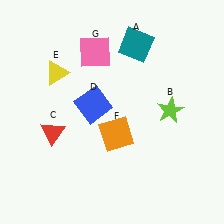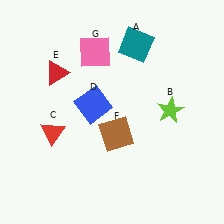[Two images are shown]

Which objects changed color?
E changed from yellow to red. F changed from orange to brown.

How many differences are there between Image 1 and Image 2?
There are 2 differences between the two images.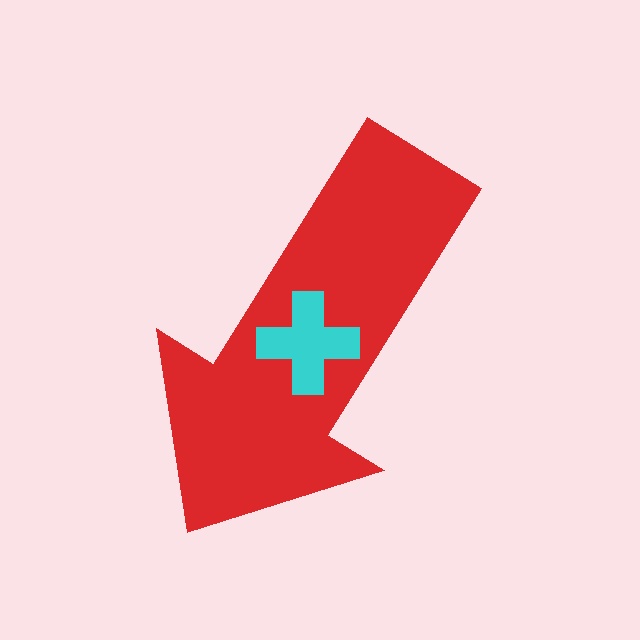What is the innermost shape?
The cyan cross.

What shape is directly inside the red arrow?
The cyan cross.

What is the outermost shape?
The red arrow.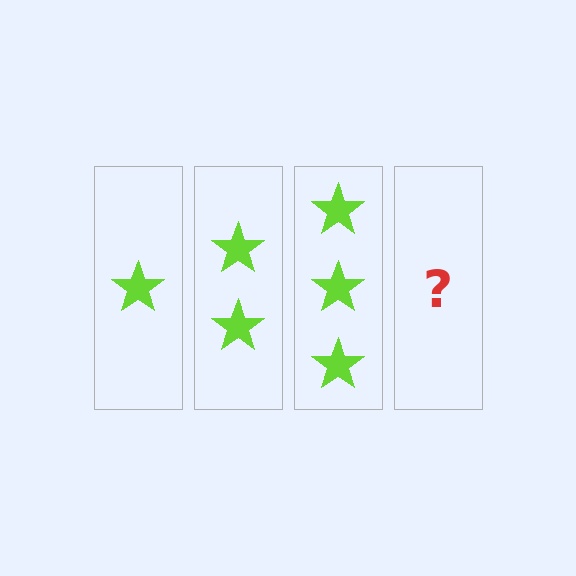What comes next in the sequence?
The next element should be 4 stars.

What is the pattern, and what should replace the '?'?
The pattern is that each step adds one more star. The '?' should be 4 stars.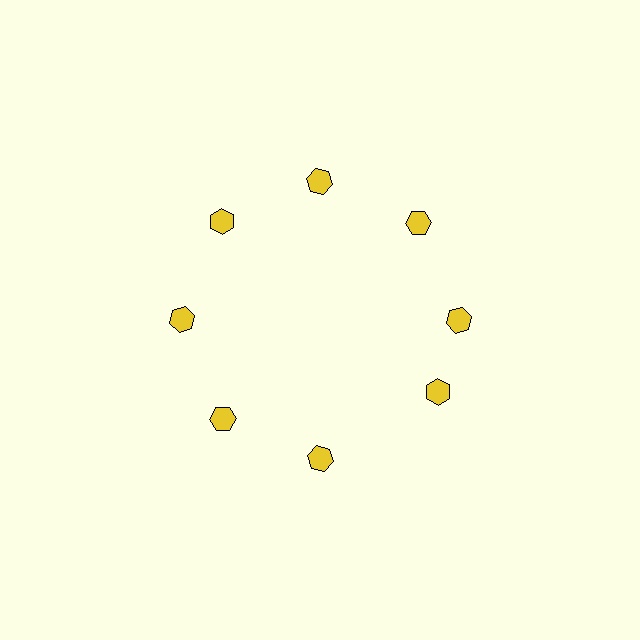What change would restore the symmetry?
The symmetry would be restored by rotating it back into even spacing with its neighbors so that all 8 hexagons sit at equal angles and equal distance from the center.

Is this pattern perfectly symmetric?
No. The 8 yellow hexagons are arranged in a ring, but one element near the 4 o'clock position is rotated out of alignment along the ring, breaking the 8-fold rotational symmetry.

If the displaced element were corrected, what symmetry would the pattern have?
It would have 8-fold rotational symmetry — the pattern would map onto itself every 45 degrees.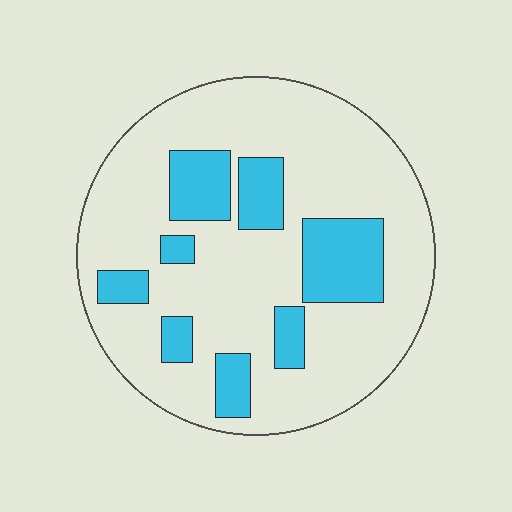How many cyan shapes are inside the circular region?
8.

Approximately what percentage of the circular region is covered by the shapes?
Approximately 25%.